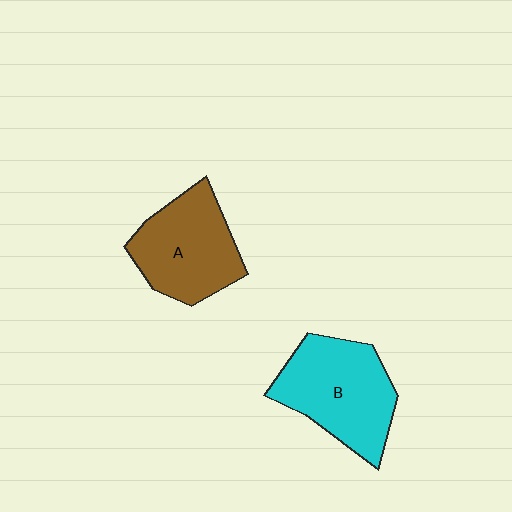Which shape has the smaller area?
Shape A (brown).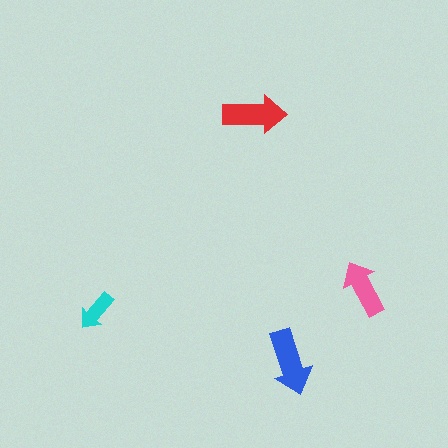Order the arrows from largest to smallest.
the blue one, the red one, the pink one, the cyan one.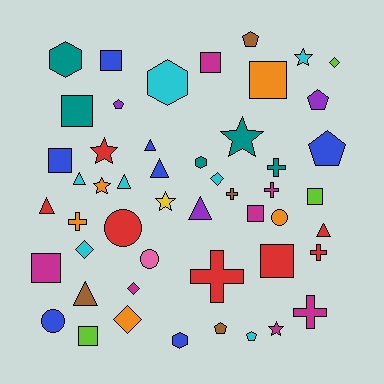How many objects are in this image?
There are 50 objects.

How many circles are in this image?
There are 4 circles.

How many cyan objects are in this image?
There are 7 cyan objects.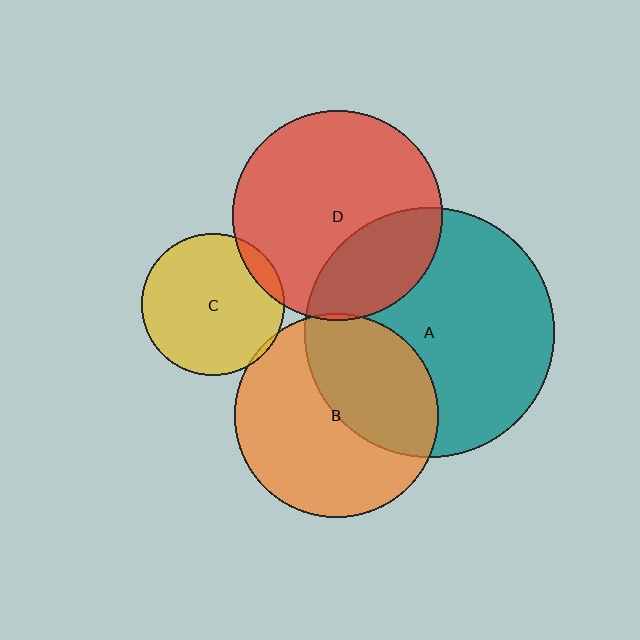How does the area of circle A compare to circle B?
Approximately 1.5 times.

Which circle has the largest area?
Circle A (teal).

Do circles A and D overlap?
Yes.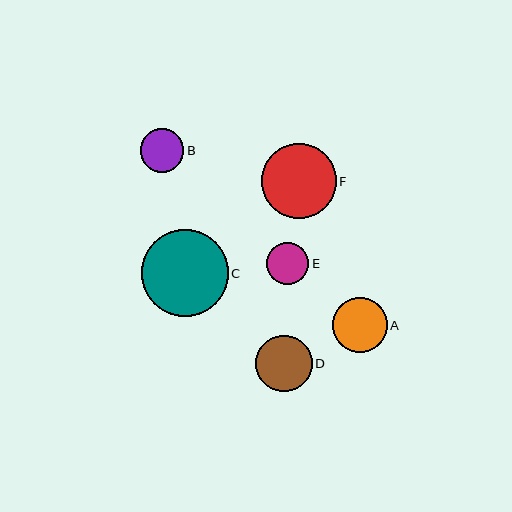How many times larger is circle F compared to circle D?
Circle F is approximately 1.3 times the size of circle D.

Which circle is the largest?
Circle C is the largest with a size of approximately 87 pixels.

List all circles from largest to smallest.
From largest to smallest: C, F, D, A, B, E.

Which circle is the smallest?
Circle E is the smallest with a size of approximately 42 pixels.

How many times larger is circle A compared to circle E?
Circle A is approximately 1.3 times the size of circle E.